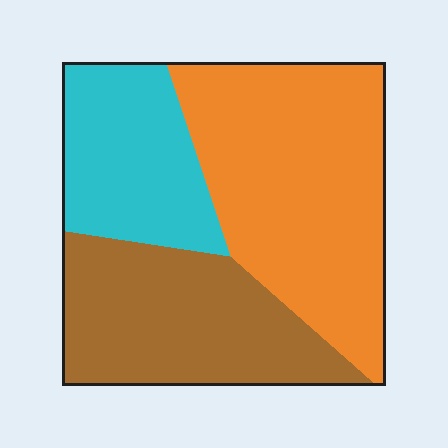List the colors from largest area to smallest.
From largest to smallest: orange, brown, cyan.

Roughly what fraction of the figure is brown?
Brown takes up about one third (1/3) of the figure.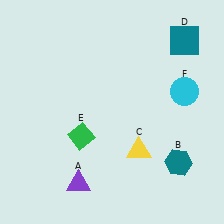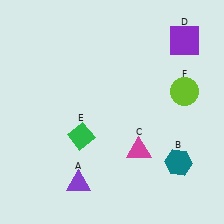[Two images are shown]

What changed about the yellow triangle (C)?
In Image 1, C is yellow. In Image 2, it changed to magenta.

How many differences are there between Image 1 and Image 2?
There are 3 differences between the two images.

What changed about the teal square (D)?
In Image 1, D is teal. In Image 2, it changed to purple.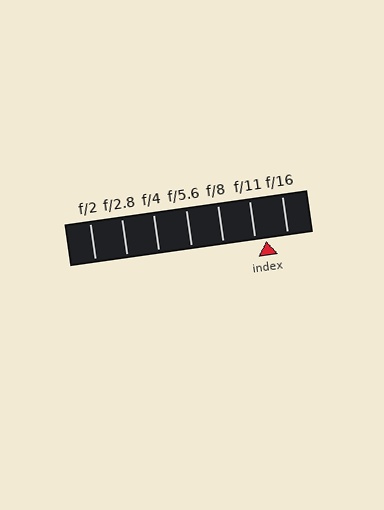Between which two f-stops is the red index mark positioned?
The index mark is between f/11 and f/16.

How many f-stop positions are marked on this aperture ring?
There are 7 f-stop positions marked.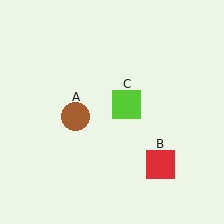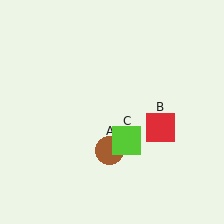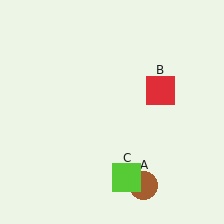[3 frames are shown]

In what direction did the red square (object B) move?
The red square (object B) moved up.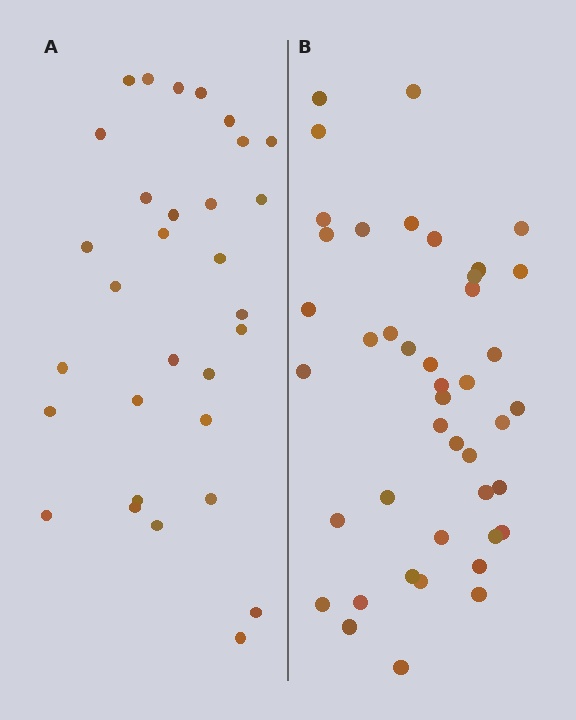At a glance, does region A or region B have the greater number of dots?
Region B (the right region) has more dots.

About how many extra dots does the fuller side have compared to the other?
Region B has roughly 12 or so more dots than region A.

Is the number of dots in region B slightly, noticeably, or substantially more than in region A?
Region B has noticeably more, but not dramatically so. The ratio is roughly 1.4 to 1.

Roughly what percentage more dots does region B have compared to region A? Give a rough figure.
About 40% more.